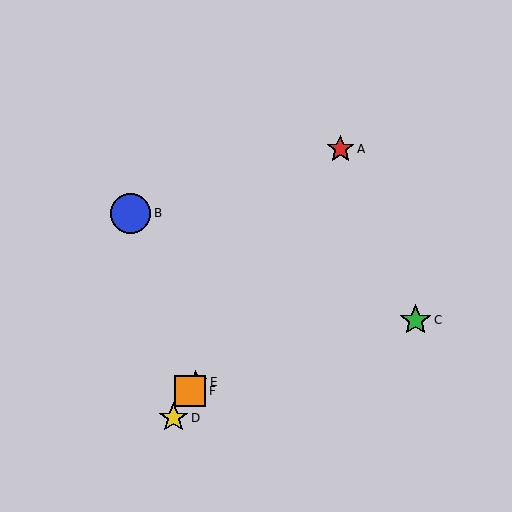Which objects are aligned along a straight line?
Objects A, D, E, F are aligned along a straight line.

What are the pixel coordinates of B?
Object B is at (131, 213).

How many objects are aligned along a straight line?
4 objects (A, D, E, F) are aligned along a straight line.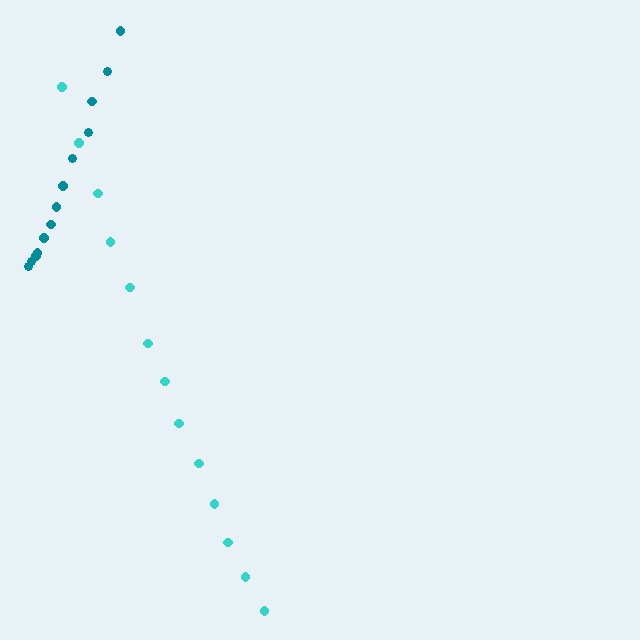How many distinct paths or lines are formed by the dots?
There are 2 distinct paths.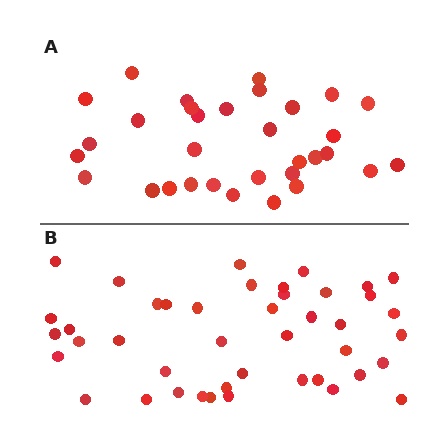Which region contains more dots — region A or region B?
Region B (the bottom region) has more dots.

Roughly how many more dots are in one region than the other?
Region B has roughly 12 or so more dots than region A.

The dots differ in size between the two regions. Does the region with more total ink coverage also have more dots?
No. Region A has more total ink coverage because its dots are larger, but region B actually contains more individual dots. Total area can be misleading — the number of items is what matters here.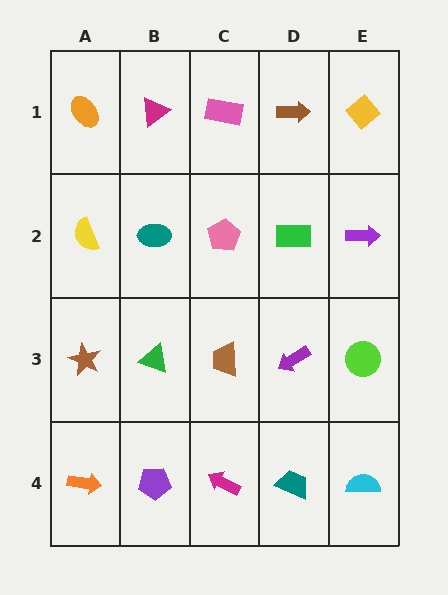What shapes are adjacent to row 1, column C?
A pink pentagon (row 2, column C), a magenta triangle (row 1, column B), a brown arrow (row 1, column D).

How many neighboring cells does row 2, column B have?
4.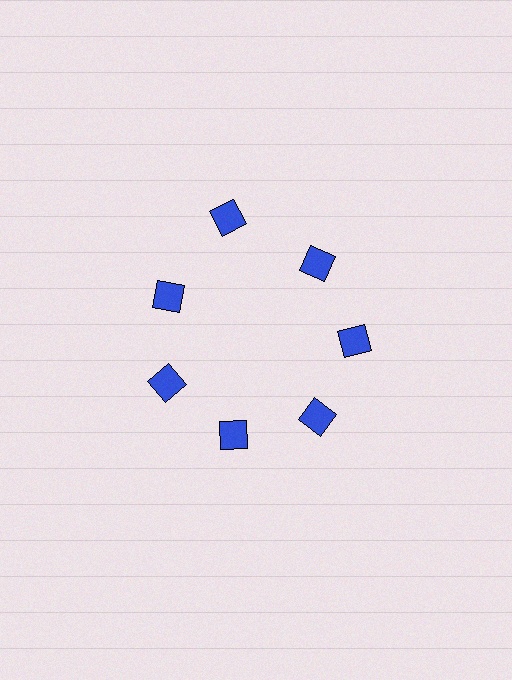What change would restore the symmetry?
The symmetry would be restored by moving it inward, back onto the ring so that all 7 squares sit at equal angles and equal distance from the center.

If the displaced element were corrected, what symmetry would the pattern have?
It would have 7-fold rotational symmetry — the pattern would map onto itself every 51 degrees.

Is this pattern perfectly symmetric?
No. The 7 blue squares are arranged in a ring, but one element near the 12 o'clock position is pushed outward from the center, breaking the 7-fold rotational symmetry.